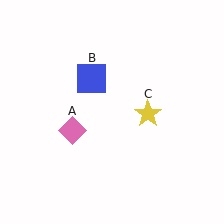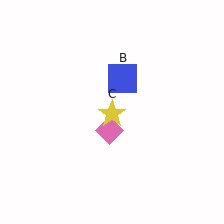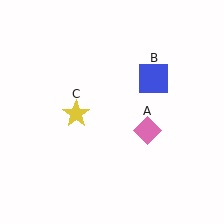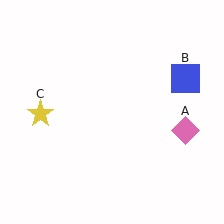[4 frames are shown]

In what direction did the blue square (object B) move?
The blue square (object B) moved right.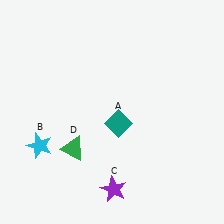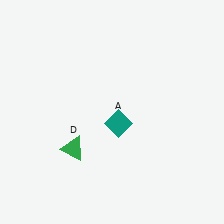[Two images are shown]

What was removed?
The cyan star (B), the purple star (C) were removed in Image 2.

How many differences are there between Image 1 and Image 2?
There are 2 differences between the two images.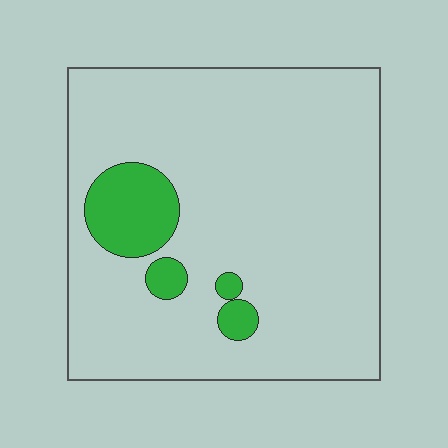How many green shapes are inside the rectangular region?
4.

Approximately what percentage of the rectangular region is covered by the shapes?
Approximately 10%.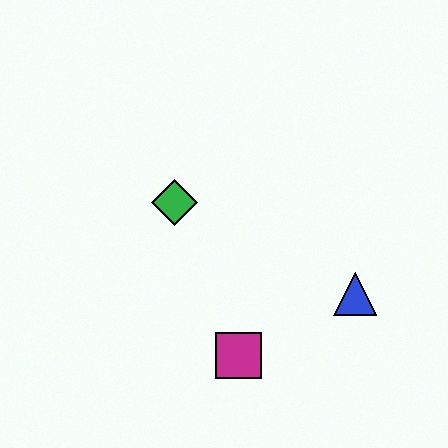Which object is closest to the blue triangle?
The magenta square is closest to the blue triangle.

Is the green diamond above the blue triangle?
Yes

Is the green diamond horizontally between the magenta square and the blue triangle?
No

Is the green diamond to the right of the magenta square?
No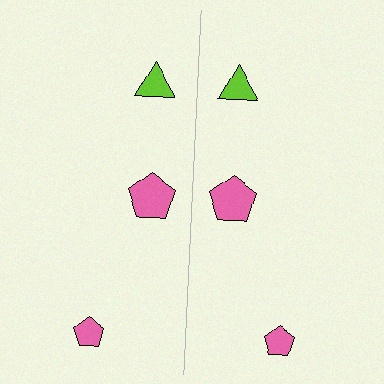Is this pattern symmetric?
Yes, this pattern has bilateral (reflection) symmetry.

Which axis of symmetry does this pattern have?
The pattern has a vertical axis of symmetry running through the center of the image.